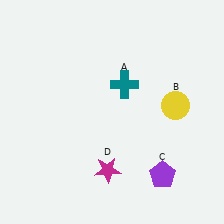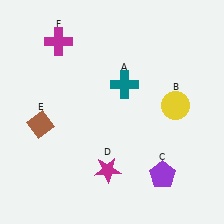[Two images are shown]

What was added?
A brown diamond (E), a magenta cross (F) were added in Image 2.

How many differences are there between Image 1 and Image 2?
There are 2 differences between the two images.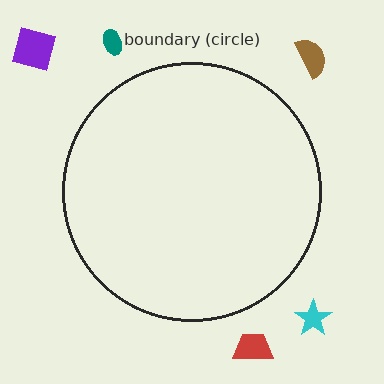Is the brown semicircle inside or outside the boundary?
Outside.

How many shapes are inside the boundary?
0 inside, 5 outside.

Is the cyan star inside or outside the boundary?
Outside.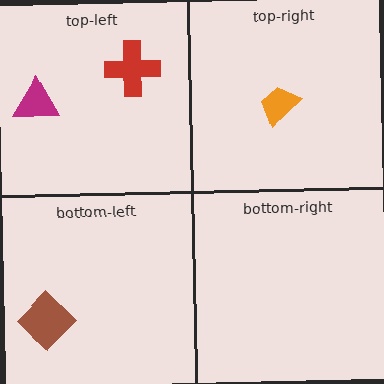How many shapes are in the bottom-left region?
1.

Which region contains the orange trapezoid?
The top-right region.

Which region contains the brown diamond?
The bottom-left region.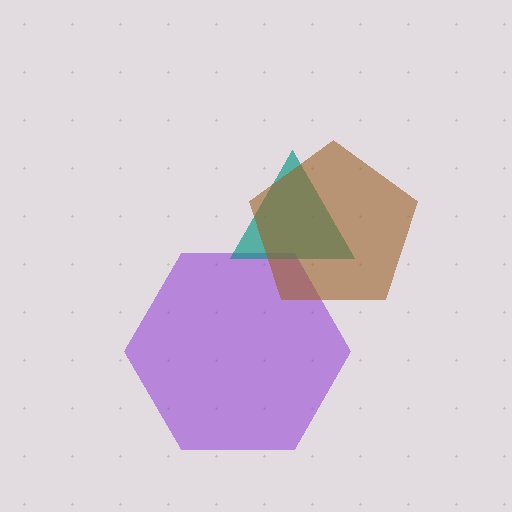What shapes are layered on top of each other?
The layered shapes are: a purple hexagon, a teal triangle, a brown pentagon.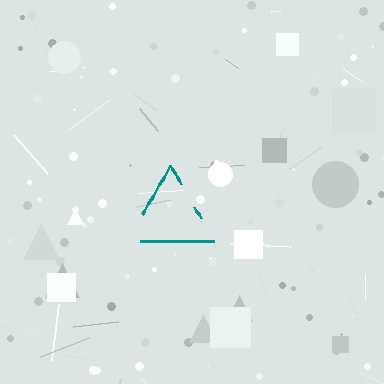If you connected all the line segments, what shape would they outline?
They would outline a triangle.